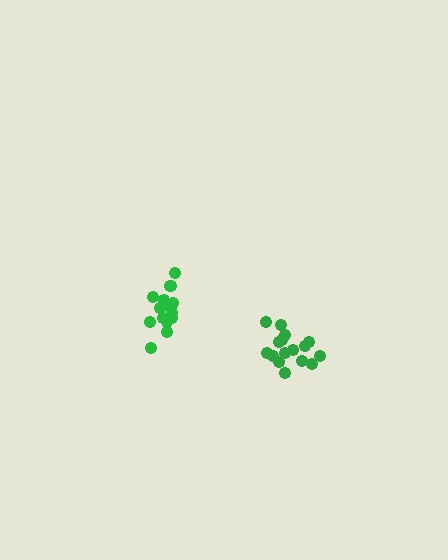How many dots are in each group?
Group 1: 16 dots, Group 2: 16 dots (32 total).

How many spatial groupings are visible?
There are 2 spatial groupings.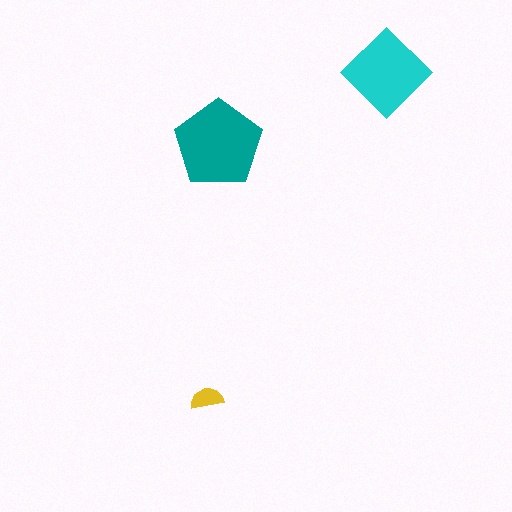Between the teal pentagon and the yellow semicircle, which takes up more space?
The teal pentagon.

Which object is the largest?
The teal pentagon.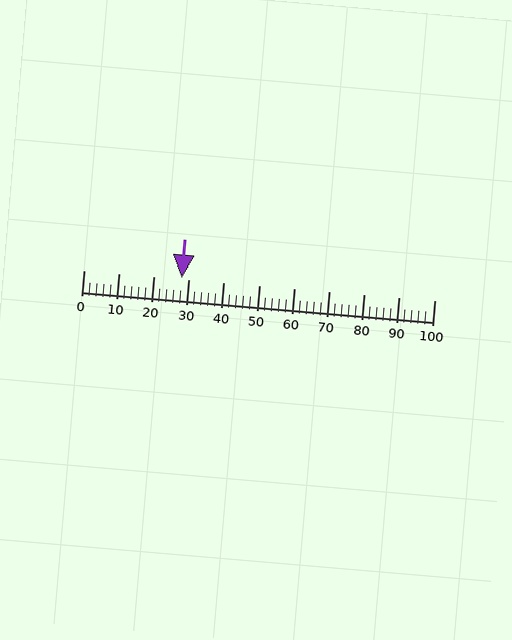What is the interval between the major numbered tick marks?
The major tick marks are spaced 10 units apart.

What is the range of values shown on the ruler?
The ruler shows values from 0 to 100.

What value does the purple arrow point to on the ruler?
The purple arrow points to approximately 28.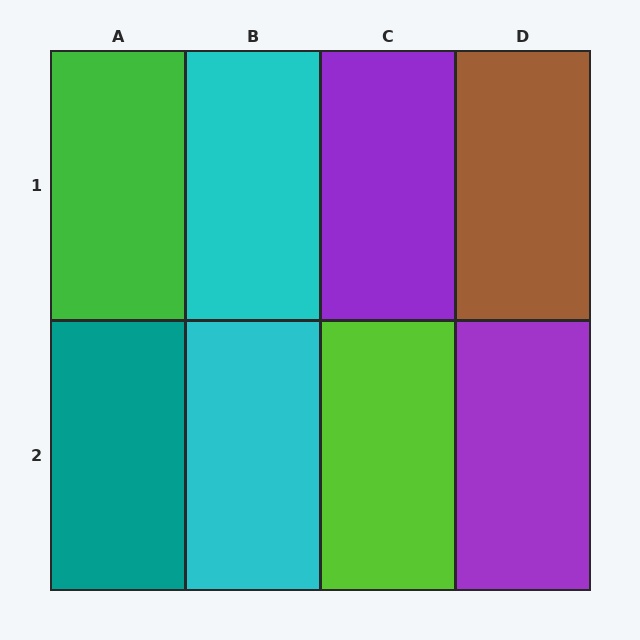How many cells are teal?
1 cell is teal.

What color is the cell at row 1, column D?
Brown.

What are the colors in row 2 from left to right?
Teal, cyan, lime, purple.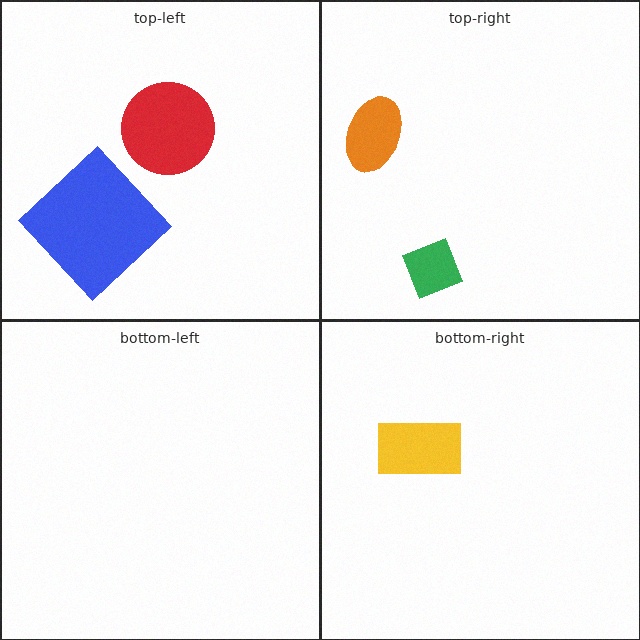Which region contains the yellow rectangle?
The bottom-right region.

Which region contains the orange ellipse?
The top-right region.